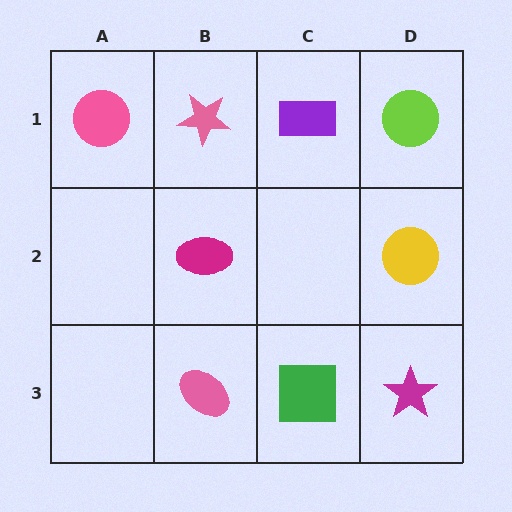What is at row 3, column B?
A pink ellipse.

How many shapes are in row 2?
2 shapes.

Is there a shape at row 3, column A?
No, that cell is empty.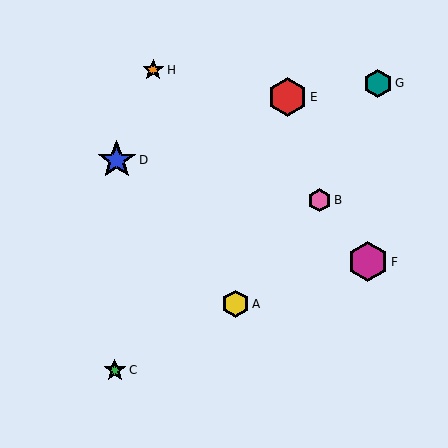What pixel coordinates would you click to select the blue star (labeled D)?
Click at (117, 160) to select the blue star D.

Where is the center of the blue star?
The center of the blue star is at (117, 160).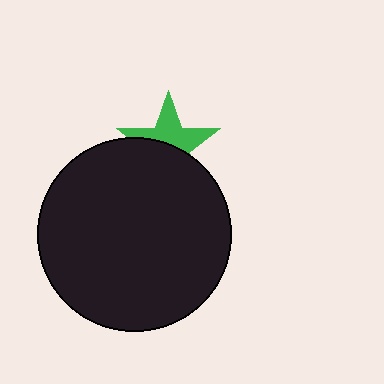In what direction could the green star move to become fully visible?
The green star could move up. That would shift it out from behind the black circle entirely.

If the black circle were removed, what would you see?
You would see the complete green star.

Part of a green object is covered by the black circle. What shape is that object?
It is a star.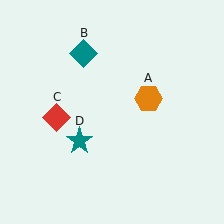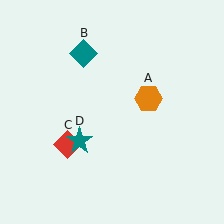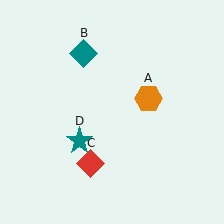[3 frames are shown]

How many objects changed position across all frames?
1 object changed position: red diamond (object C).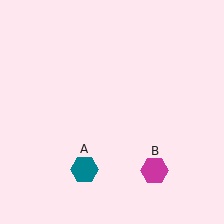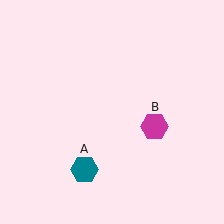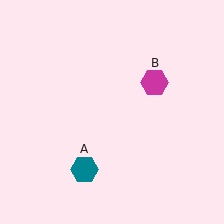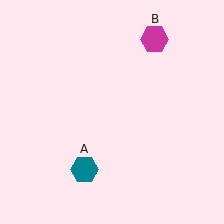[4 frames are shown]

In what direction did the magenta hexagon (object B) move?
The magenta hexagon (object B) moved up.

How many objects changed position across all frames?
1 object changed position: magenta hexagon (object B).